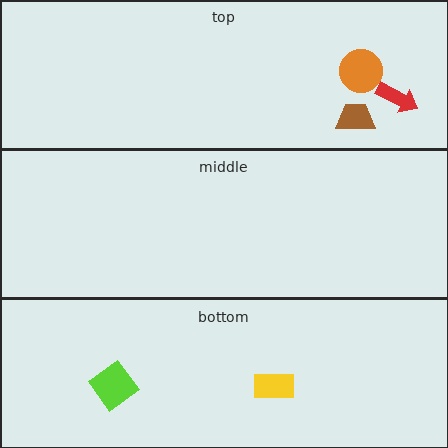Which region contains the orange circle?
The top region.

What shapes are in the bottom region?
The yellow rectangle, the lime diamond.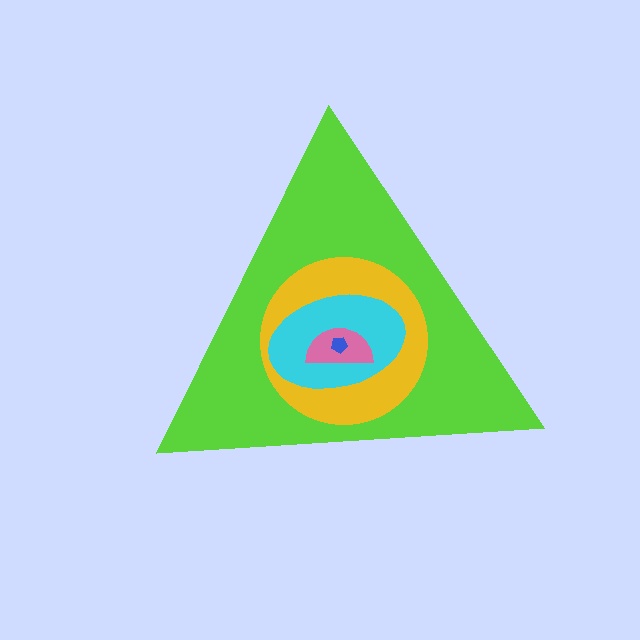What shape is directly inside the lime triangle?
The yellow circle.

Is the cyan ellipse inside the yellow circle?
Yes.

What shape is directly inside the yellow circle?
The cyan ellipse.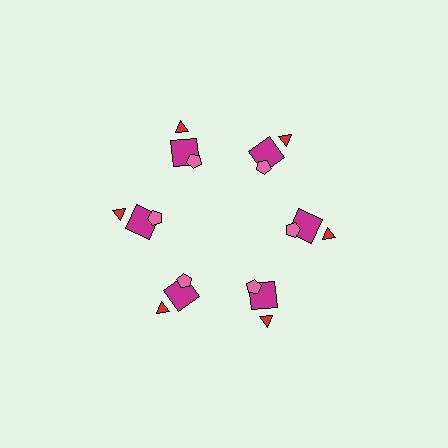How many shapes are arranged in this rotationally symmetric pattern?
There are 18 shapes, arranged in 6 groups of 3.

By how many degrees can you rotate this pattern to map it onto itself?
The pattern maps onto itself every 60 degrees of rotation.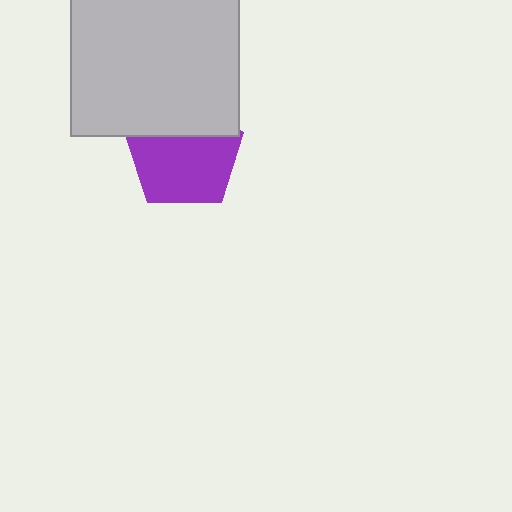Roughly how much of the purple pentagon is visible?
Most of it is visible (roughly 66%).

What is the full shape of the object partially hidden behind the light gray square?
The partially hidden object is a purple pentagon.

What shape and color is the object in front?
The object in front is a light gray square.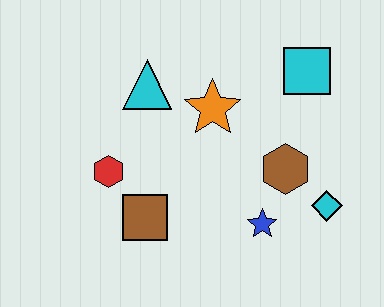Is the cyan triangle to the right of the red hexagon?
Yes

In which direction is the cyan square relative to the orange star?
The cyan square is to the right of the orange star.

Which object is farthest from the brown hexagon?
The red hexagon is farthest from the brown hexagon.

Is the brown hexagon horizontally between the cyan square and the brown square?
Yes